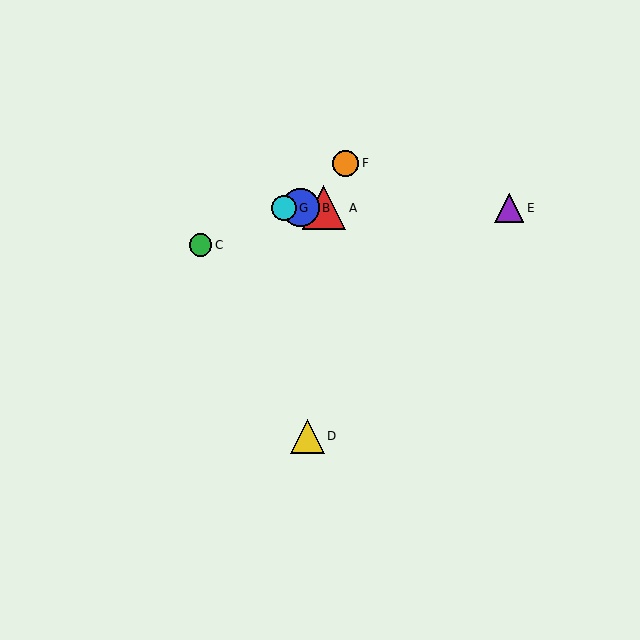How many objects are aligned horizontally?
4 objects (A, B, E, G) are aligned horizontally.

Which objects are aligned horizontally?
Objects A, B, E, G are aligned horizontally.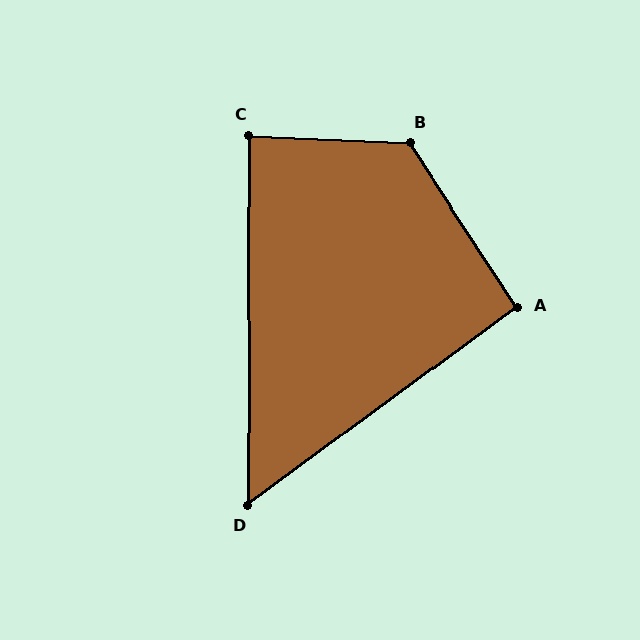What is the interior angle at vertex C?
Approximately 87 degrees (approximately right).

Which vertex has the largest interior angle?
B, at approximately 126 degrees.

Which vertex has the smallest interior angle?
D, at approximately 54 degrees.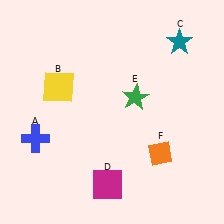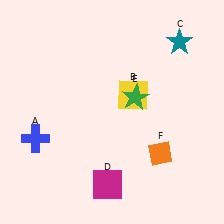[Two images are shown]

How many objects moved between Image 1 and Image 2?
1 object moved between the two images.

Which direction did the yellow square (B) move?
The yellow square (B) moved right.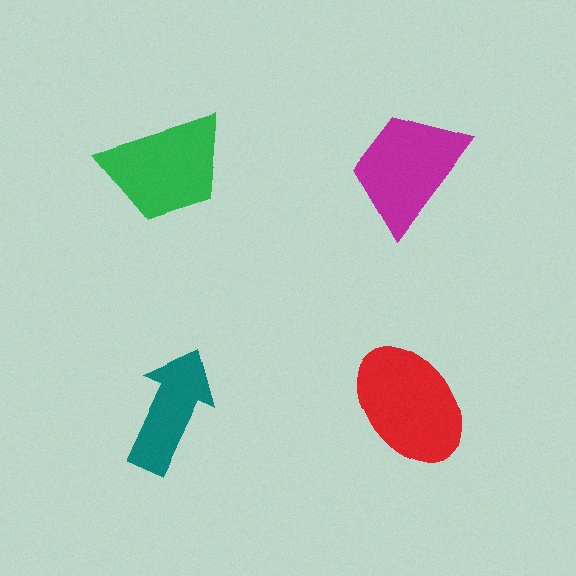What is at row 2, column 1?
A teal arrow.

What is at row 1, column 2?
A magenta trapezoid.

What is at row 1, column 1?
A green trapezoid.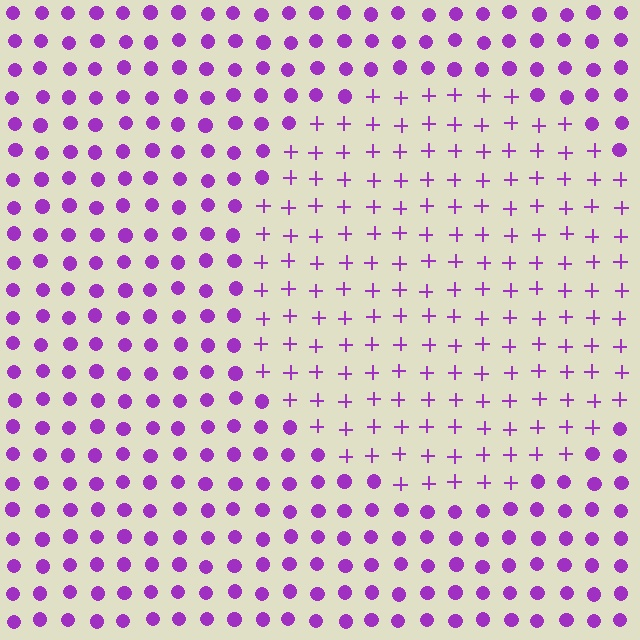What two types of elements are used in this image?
The image uses plus signs inside the circle region and circles outside it.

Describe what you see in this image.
The image is filled with small purple elements arranged in a uniform grid. A circle-shaped region contains plus signs, while the surrounding area contains circles. The boundary is defined purely by the change in element shape.